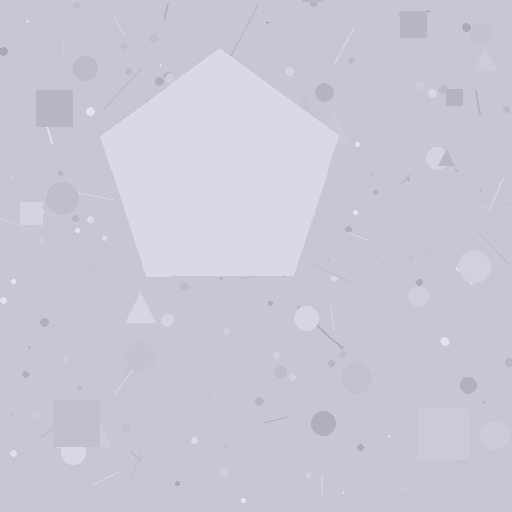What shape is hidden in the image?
A pentagon is hidden in the image.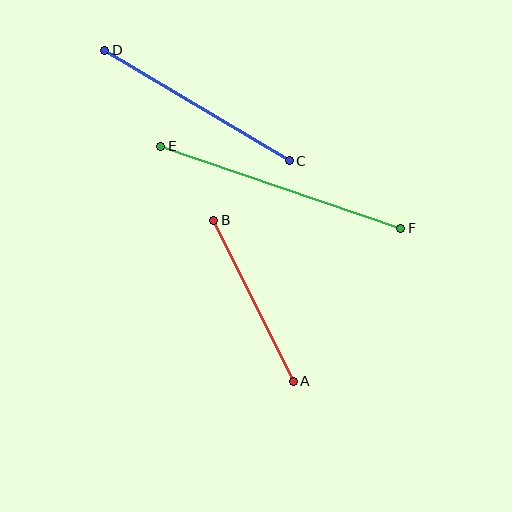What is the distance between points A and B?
The distance is approximately 179 pixels.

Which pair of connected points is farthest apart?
Points E and F are farthest apart.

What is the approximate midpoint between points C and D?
The midpoint is at approximately (197, 105) pixels.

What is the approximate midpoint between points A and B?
The midpoint is at approximately (253, 301) pixels.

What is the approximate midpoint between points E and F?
The midpoint is at approximately (281, 187) pixels.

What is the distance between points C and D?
The distance is approximately 215 pixels.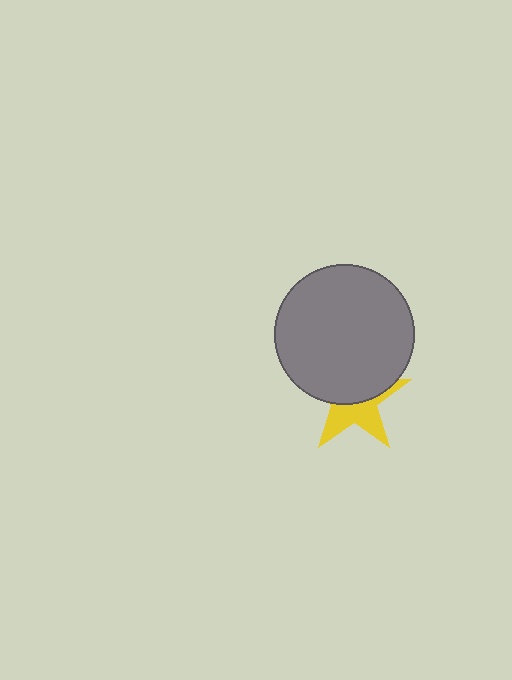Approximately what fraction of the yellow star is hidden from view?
Roughly 55% of the yellow star is hidden behind the gray circle.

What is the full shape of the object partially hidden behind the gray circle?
The partially hidden object is a yellow star.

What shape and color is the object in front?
The object in front is a gray circle.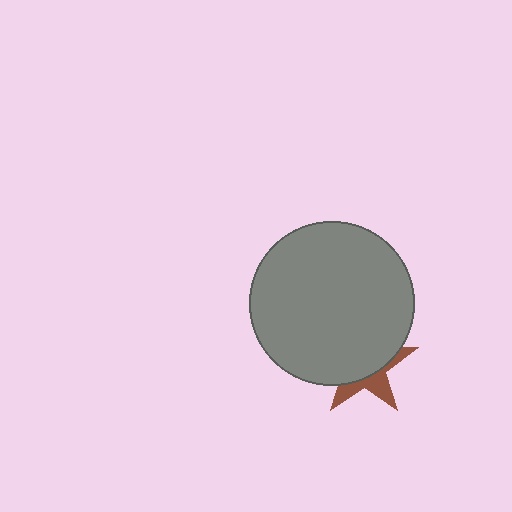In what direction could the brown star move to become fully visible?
The brown star could move down. That would shift it out from behind the gray circle entirely.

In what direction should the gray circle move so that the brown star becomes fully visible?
The gray circle should move up. That is the shortest direction to clear the overlap and leave the brown star fully visible.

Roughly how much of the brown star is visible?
A small part of it is visible (roughly 35%).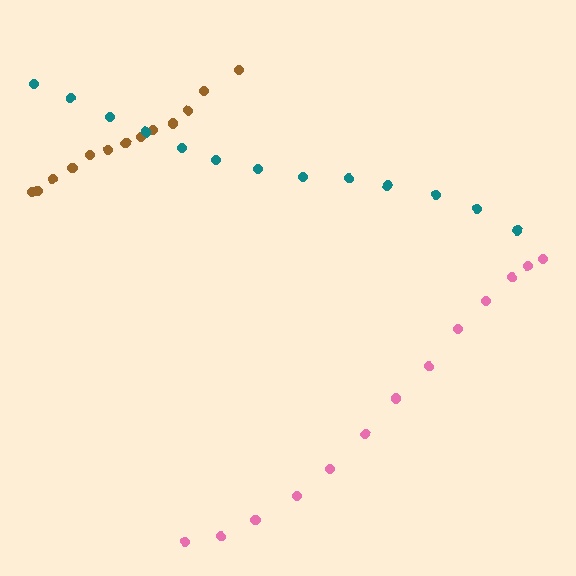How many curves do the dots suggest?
There are 3 distinct paths.